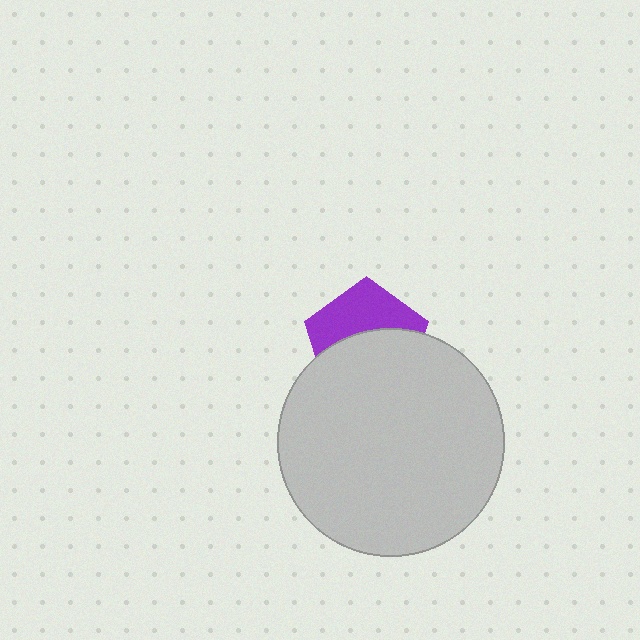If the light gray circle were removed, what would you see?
You would see the complete purple pentagon.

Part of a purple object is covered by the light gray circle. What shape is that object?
It is a pentagon.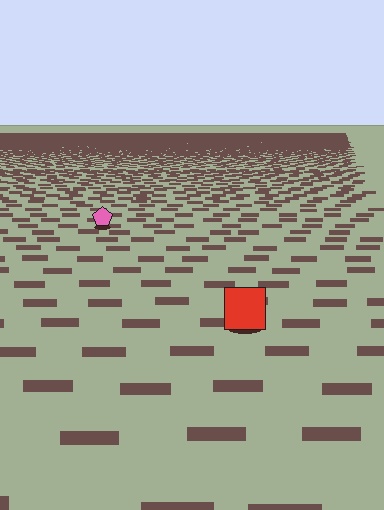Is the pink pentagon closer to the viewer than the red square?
No. The red square is closer — you can tell from the texture gradient: the ground texture is coarser near it.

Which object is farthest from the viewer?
The pink pentagon is farthest from the viewer. It appears smaller and the ground texture around it is denser.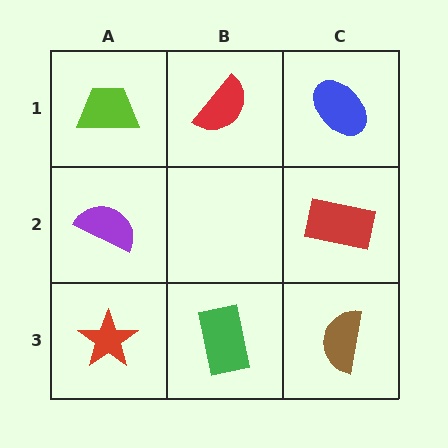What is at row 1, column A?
A lime trapezoid.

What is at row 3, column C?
A brown semicircle.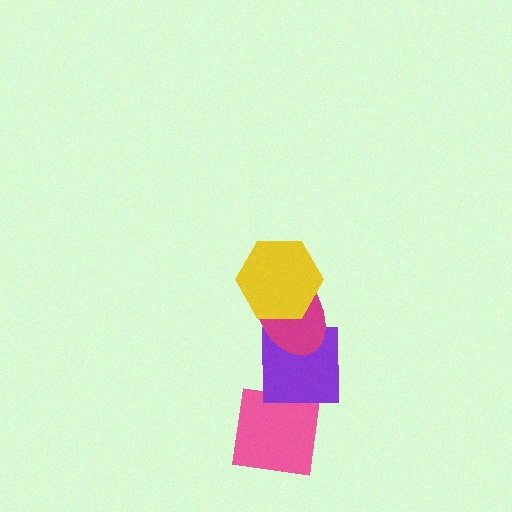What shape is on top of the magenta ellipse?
The yellow hexagon is on top of the magenta ellipse.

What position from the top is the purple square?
The purple square is 3rd from the top.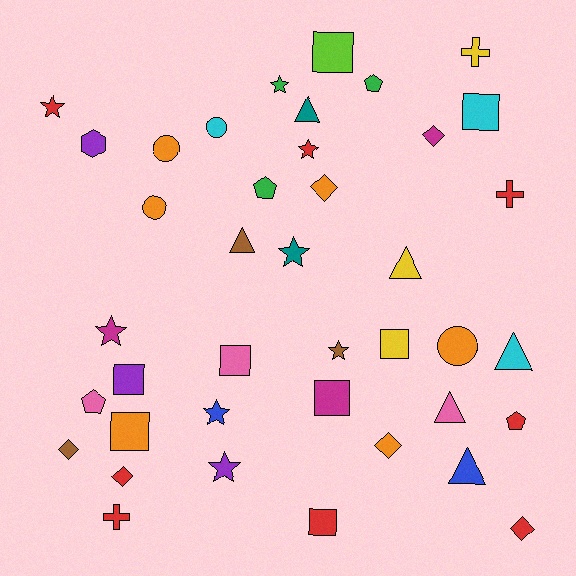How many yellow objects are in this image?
There are 3 yellow objects.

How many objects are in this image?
There are 40 objects.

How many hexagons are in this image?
There is 1 hexagon.